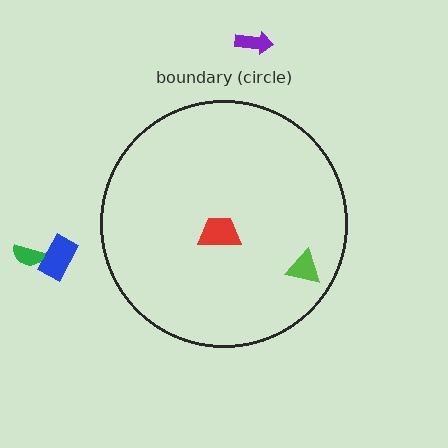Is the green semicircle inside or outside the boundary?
Outside.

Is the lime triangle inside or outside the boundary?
Inside.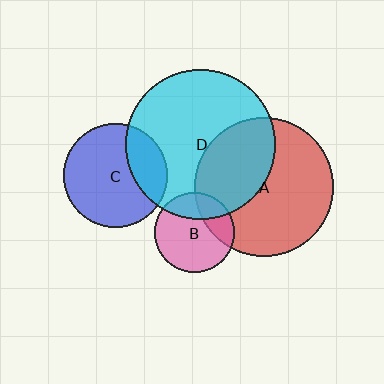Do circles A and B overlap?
Yes.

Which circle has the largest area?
Circle D (cyan).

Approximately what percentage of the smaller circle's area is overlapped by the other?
Approximately 25%.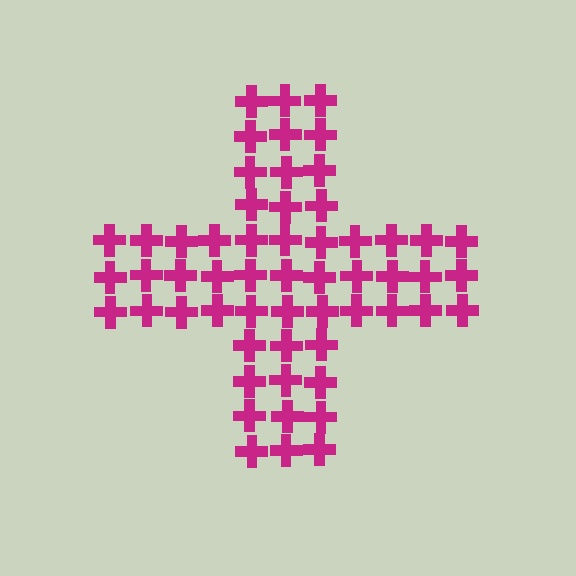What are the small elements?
The small elements are crosses.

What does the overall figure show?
The overall figure shows a cross.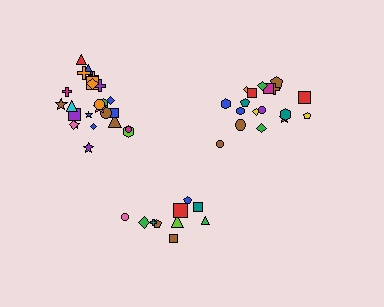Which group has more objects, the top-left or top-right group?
The top-left group.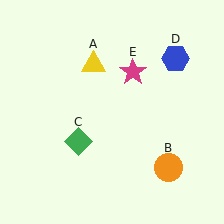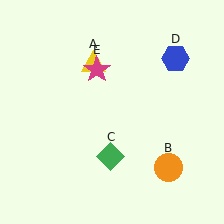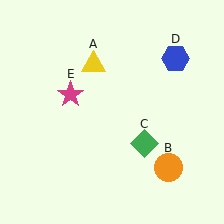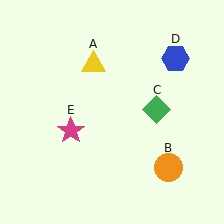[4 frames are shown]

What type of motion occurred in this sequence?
The green diamond (object C), magenta star (object E) rotated counterclockwise around the center of the scene.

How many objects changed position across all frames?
2 objects changed position: green diamond (object C), magenta star (object E).